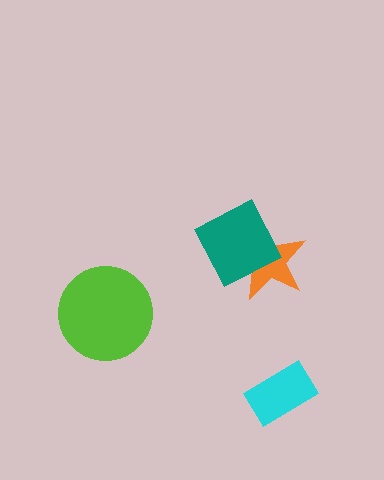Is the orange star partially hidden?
Yes, it is partially covered by another shape.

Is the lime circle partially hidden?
No, no other shape covers it.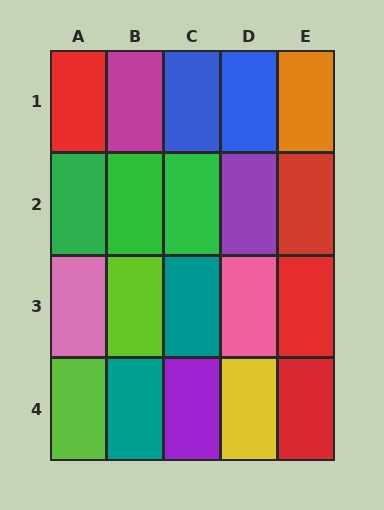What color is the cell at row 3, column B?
Lime.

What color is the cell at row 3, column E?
Red.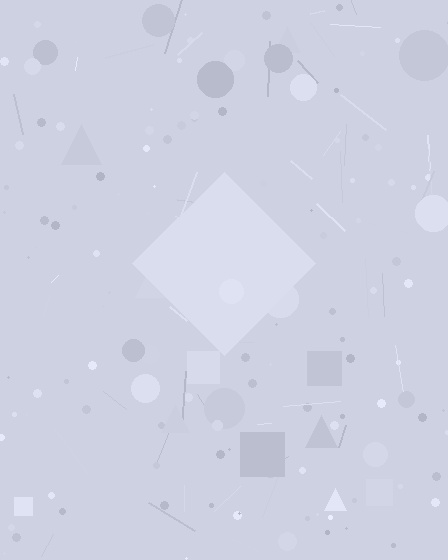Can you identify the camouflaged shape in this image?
The camouflaged shape is a diamond.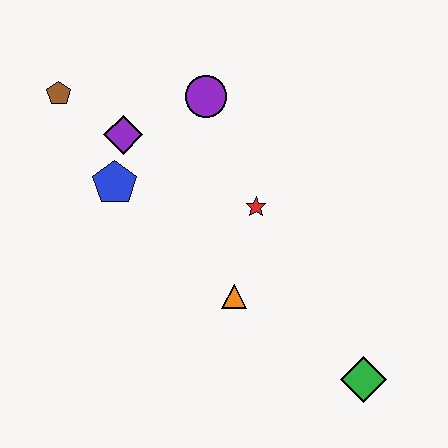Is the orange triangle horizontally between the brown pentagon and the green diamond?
Yes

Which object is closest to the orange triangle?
The red star is closest to the orange triangle.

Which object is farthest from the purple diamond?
The green diamond is farthest from the purple diamond.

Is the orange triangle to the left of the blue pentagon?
No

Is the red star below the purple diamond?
Yes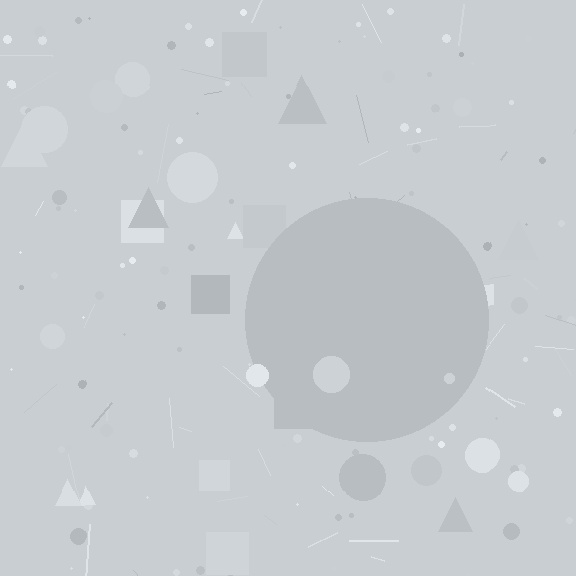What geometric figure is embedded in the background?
A circle is embedded in the background.